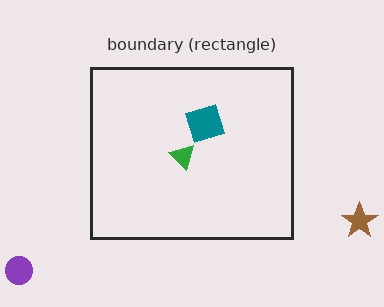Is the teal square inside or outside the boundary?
Inside.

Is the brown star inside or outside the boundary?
Outside.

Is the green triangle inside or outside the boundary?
Inside.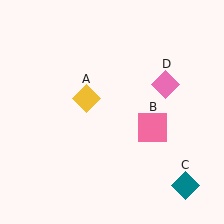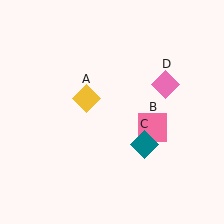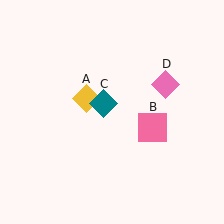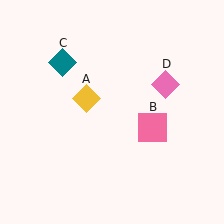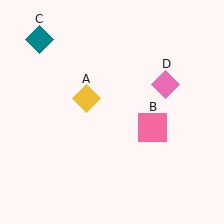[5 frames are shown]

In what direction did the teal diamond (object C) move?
The teal diamond (object C) moved up and to the left.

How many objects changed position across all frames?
1 object changed position: teal diamond (object C).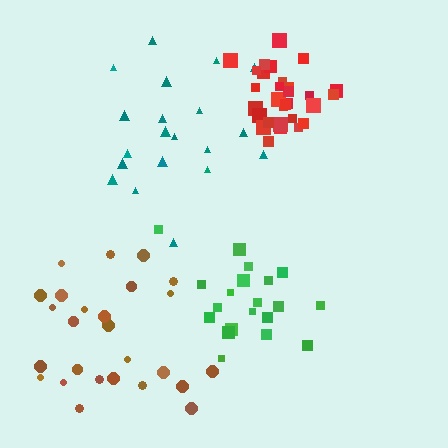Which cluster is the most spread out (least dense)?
Teal.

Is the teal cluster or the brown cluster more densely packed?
Brown.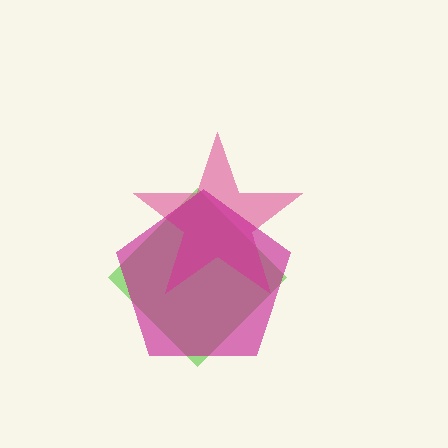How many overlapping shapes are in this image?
There are 3 overlapping shapes in the image.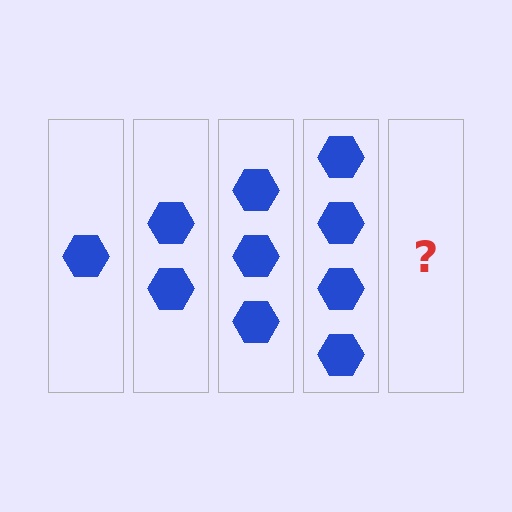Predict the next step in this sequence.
The next step is 5 hexagons.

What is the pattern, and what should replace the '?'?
The pattern is that each step adds one more hexagon. The '?' should be 5 hexagons.